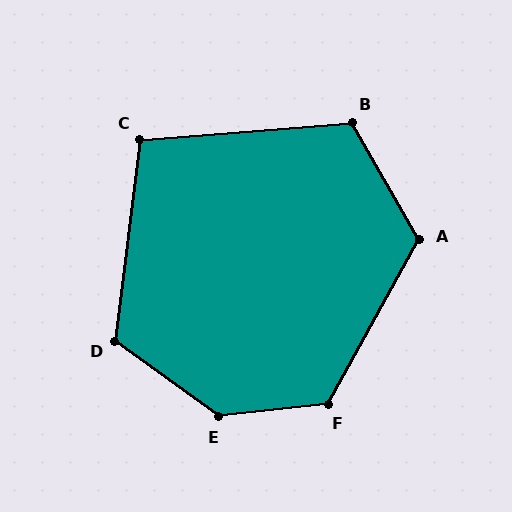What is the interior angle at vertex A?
Approximately 121 degrees (obtuse).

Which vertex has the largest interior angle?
E, at approximately 138 degrees.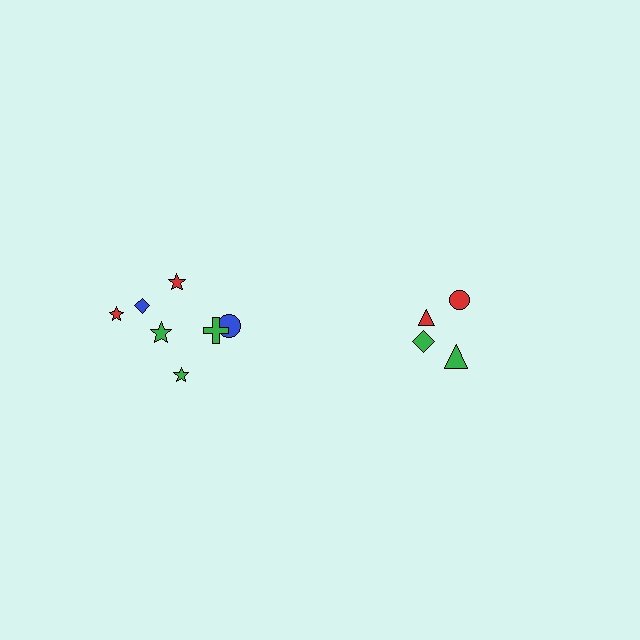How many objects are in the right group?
There are 4 objects.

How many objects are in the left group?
There are 7 objects.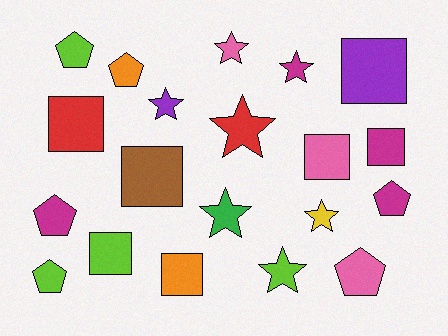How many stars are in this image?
There are 7 stars.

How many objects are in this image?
There are 20 objects.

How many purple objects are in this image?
There are 2 purple objects.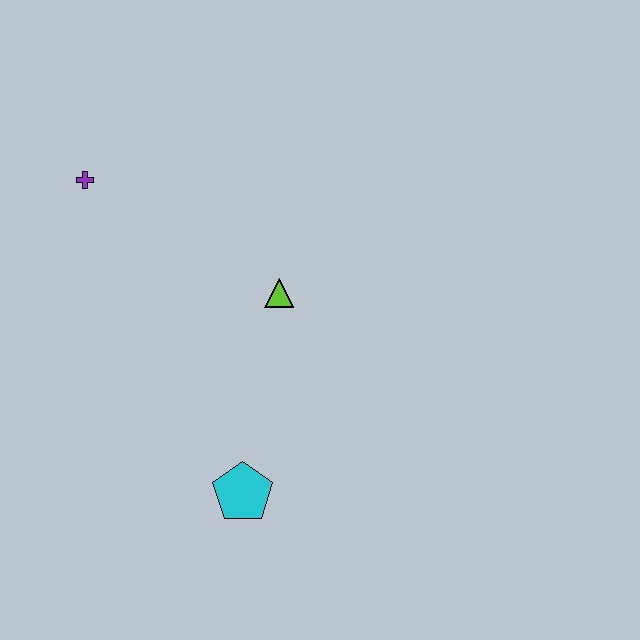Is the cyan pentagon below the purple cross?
Yes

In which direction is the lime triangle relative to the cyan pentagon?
The lime triangle is above the cyan pentagon.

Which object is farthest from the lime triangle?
The purple cross is farthest from the lime triangle.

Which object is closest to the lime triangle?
The cyan pentagon is closest to the lime triangle.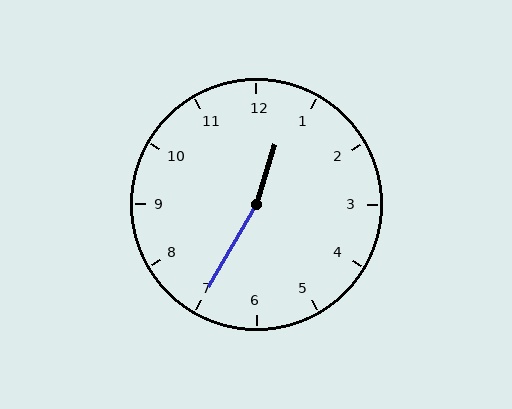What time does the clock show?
12:35.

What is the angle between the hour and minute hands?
Approximately 168 degrees.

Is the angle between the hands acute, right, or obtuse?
It is obtuse.